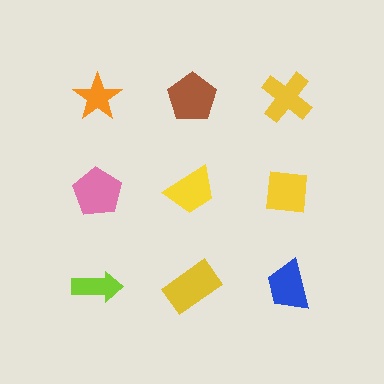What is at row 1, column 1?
An orange star.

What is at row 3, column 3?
A blue trapezoid.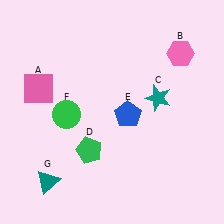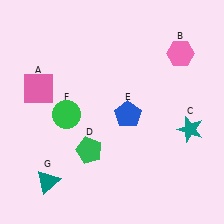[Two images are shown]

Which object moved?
The teal star (C) moved right.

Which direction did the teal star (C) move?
The teal star (C) moved right.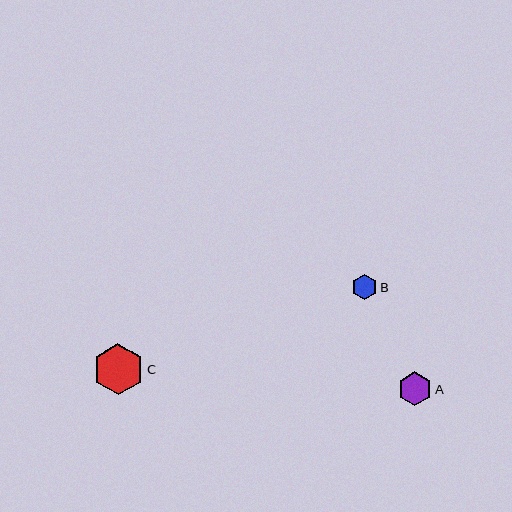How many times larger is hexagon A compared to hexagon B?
Hexagon A is approximately 1.3 times the size of hexagon B.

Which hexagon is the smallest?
Hexagon B is the smallest with a size of approximately 25 pixels.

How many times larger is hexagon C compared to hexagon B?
Hexagon C is approximately 2.0 times the size of hexagon B.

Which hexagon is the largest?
Hexagon C is the largest with a size of approximately 51 pixels.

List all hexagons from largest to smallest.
From largest to smallest: C, A, B.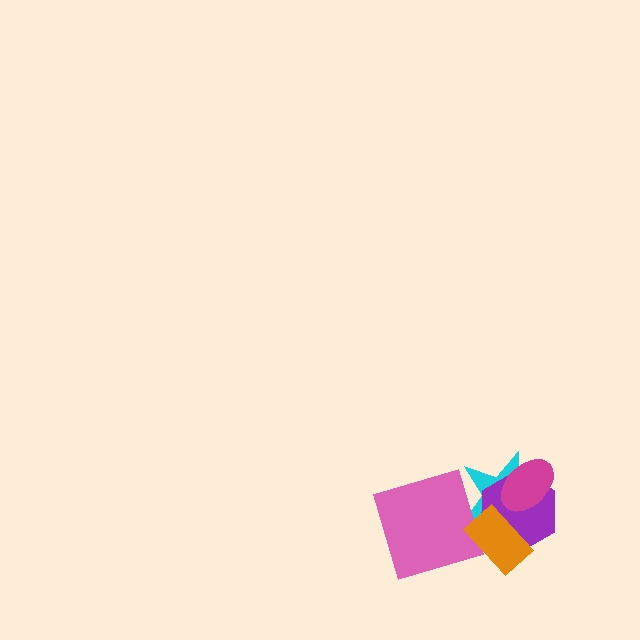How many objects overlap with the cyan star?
4 objects overlap with the cyan star.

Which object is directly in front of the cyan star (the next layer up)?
The purple hexagon is directly in front of the cyan star.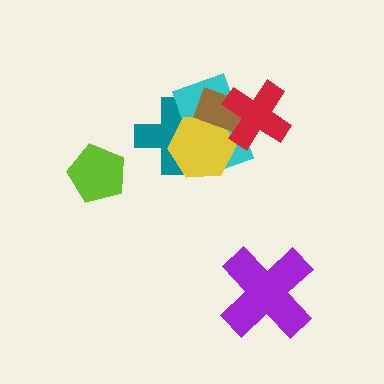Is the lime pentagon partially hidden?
No, no other shape covers it.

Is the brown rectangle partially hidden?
Yes, it is partially covered by another shape.